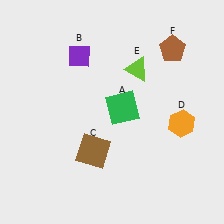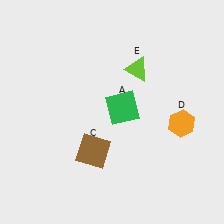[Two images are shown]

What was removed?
The brown pentagon (F), the purple diamond (B) were removed in Image 2.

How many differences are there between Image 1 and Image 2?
There are 2 differences between the two images.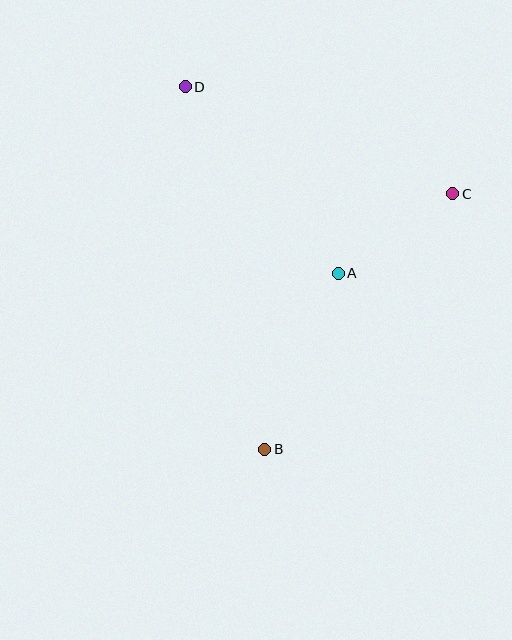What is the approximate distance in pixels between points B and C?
The distance between B and C is approximately 317 pixels.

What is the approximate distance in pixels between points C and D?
The distance between C and D is approximately 288 pixels.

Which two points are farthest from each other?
Points B and D are farthest from each other.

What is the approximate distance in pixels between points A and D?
The distance between A and D is approximately 241 pixels.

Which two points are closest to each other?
Points A and C are closest to each other.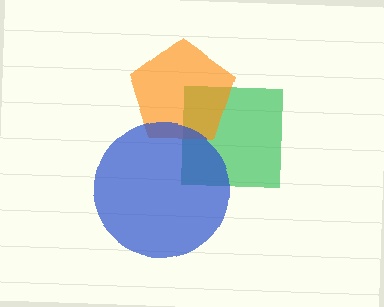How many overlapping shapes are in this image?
There are 3 overlapping shapes in the image.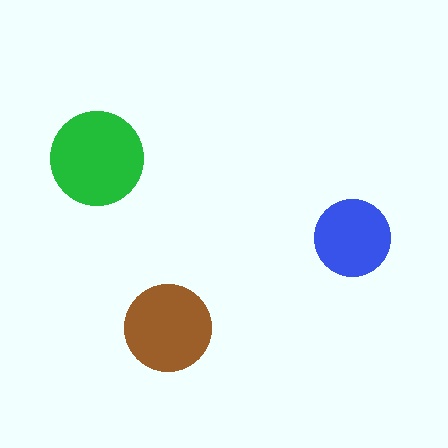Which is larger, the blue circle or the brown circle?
The brown one.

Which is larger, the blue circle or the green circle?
The green one.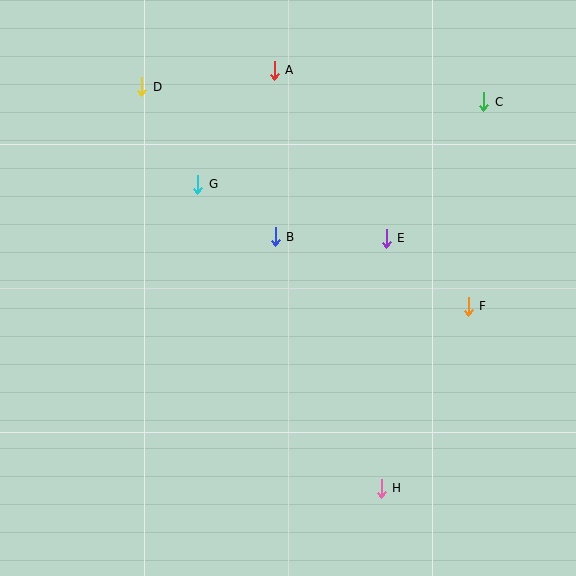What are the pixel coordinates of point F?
Point F is at (468, 306).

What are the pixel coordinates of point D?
Point D is at (142, 87).